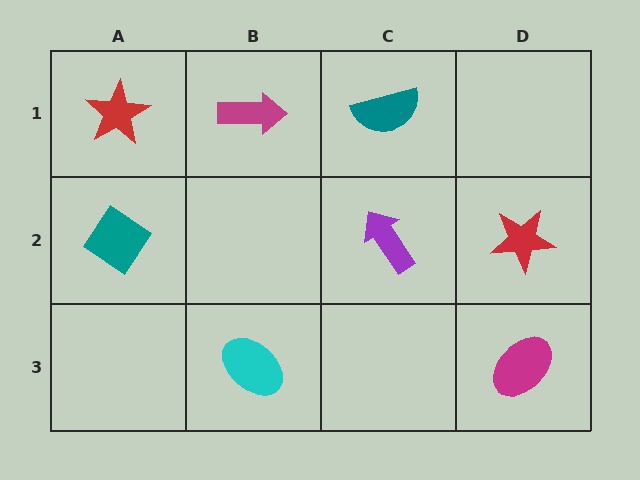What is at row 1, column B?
A magenta arrow.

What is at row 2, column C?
A purple arrow.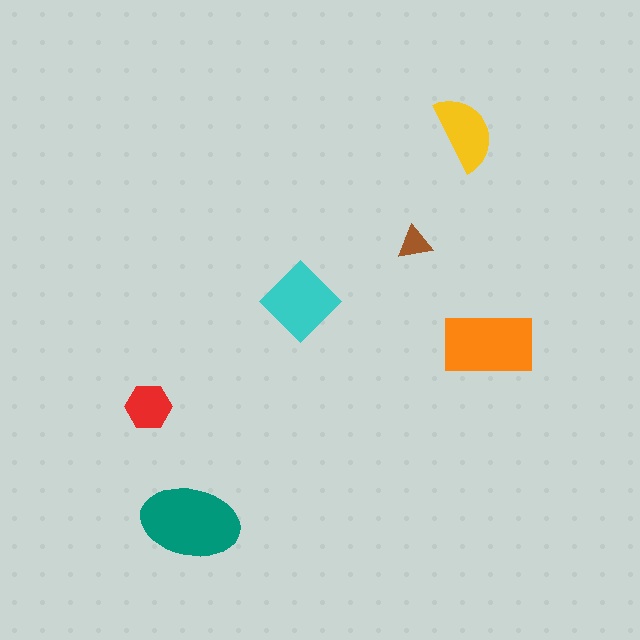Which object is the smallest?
The brown triangle.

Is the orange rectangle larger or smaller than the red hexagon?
Larger.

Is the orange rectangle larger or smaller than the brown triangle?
Larger.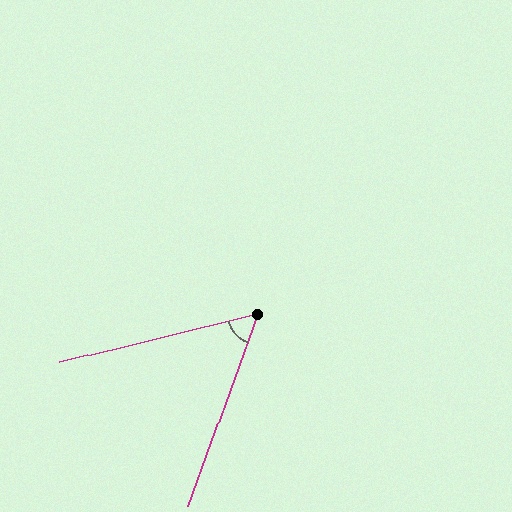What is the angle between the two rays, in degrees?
Approximately 56 degrees.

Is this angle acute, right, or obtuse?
It is acute.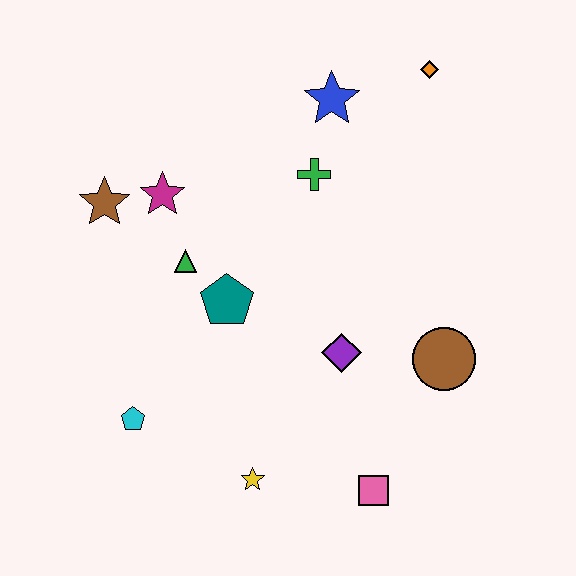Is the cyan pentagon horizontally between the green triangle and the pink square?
No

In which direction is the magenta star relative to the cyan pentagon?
The magenta star is above the cyan pentagon.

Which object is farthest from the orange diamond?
The cyan pentagon is farthest from the orange diamond.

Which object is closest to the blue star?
The green cross is closest to the blue star.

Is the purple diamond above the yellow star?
Yes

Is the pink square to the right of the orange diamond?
No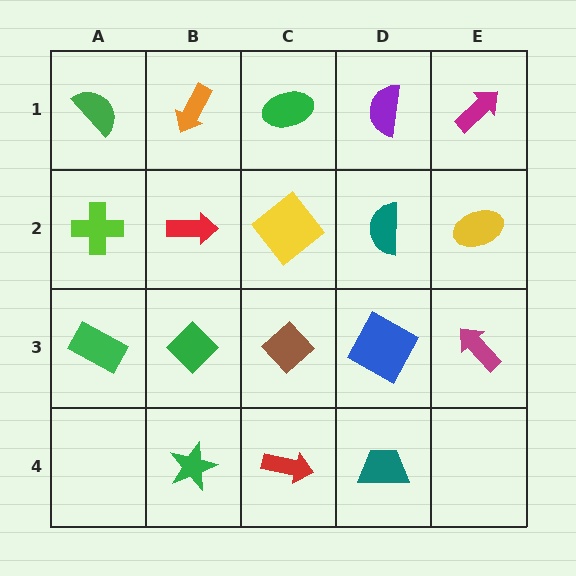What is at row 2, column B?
A red arrow.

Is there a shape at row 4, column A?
No, that cell is empty.